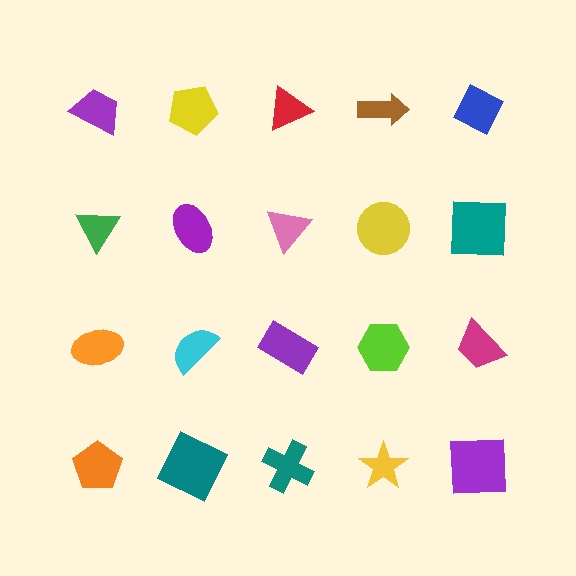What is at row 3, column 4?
A lime hexagon.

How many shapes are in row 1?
5 shapes.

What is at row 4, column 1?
An orange pentagon.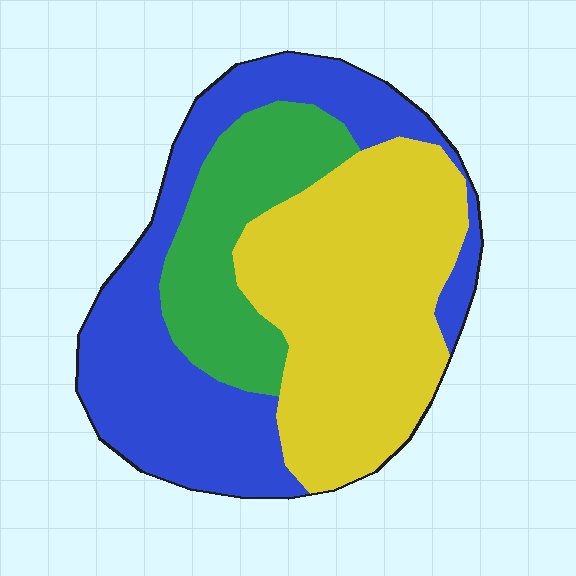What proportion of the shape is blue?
Blue takes up about three eighths (3/8) of the shape.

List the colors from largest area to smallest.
From largest to smallest: yellow, blue, green.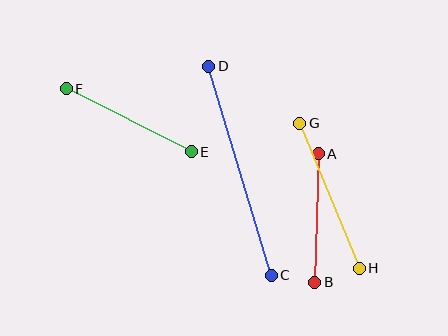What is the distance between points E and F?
The distance is approximately 140 pixels.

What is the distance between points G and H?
The distance is approximately 157 pixels.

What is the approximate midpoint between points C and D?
The midpoint is at approximately (240, 171) pixels.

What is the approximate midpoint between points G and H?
The midpoint is at approximately (330, 196) pixels.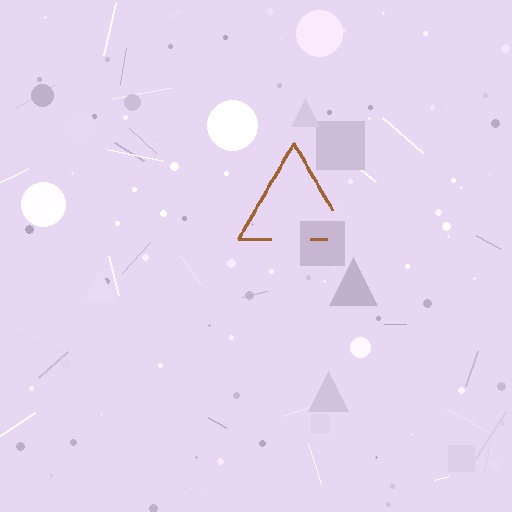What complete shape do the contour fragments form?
The contour fragments form a triangle.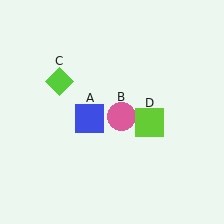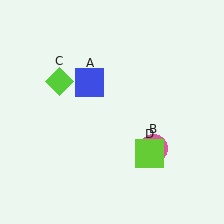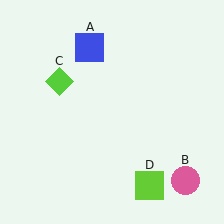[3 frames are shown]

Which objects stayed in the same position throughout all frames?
Lime diamond (object C) remained stationary.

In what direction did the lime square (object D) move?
The lime square (object D) moved down.